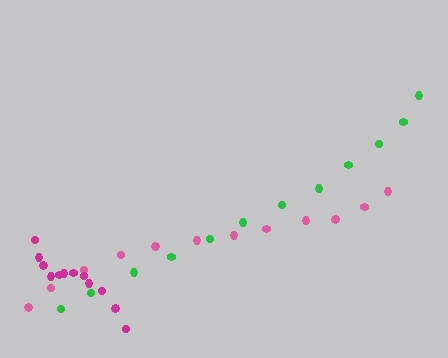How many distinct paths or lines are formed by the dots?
There are 3 distinct paths.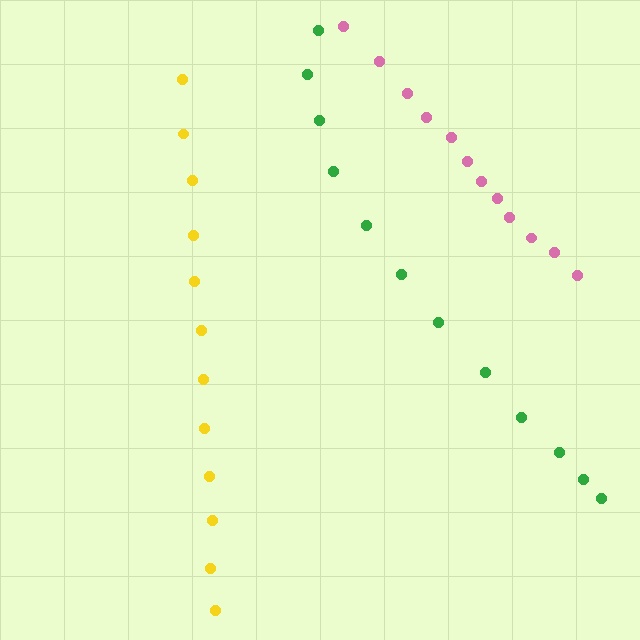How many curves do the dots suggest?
There are 3 distinct paths.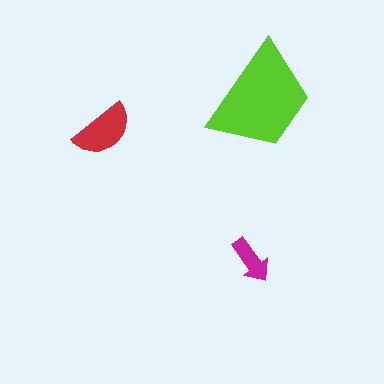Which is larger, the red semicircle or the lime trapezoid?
The lime trapezoid.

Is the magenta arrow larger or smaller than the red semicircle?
Smaller.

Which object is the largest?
The lime trapezoid.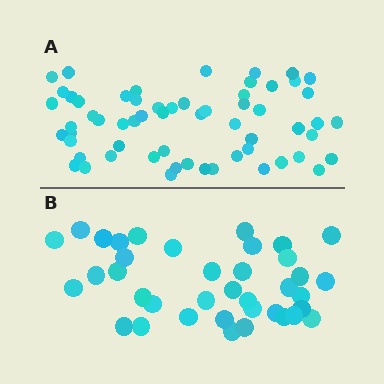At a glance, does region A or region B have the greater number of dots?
Region A (the top region) has more dots.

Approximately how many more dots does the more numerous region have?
Region A has approximately 20 more dots than region B.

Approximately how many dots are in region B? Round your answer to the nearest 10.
About 40 dots. (The exact count is 38, which rounds to 40.)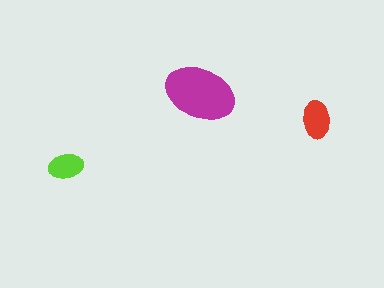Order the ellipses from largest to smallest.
the magenta one, the red one, the lime one.